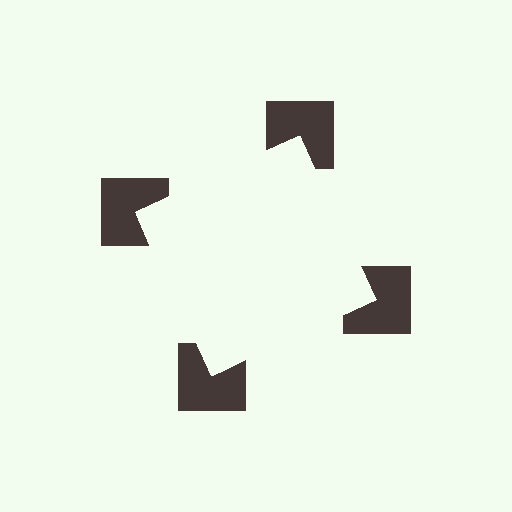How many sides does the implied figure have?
4 sides.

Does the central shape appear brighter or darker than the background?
It typically appears slightly brighter than the background, even though no actual brightness change is drawn.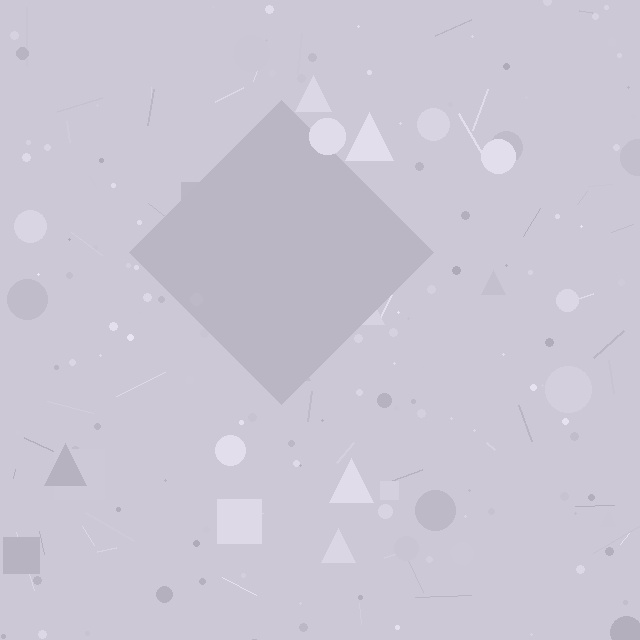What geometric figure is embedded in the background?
A diamond is embedded in the background.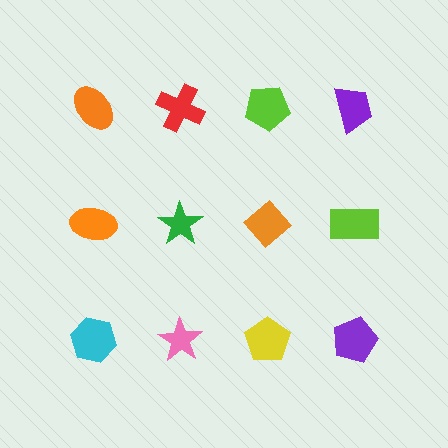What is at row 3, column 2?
A pink star.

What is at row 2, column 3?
An orange diamond.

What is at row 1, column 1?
An orange ellipse.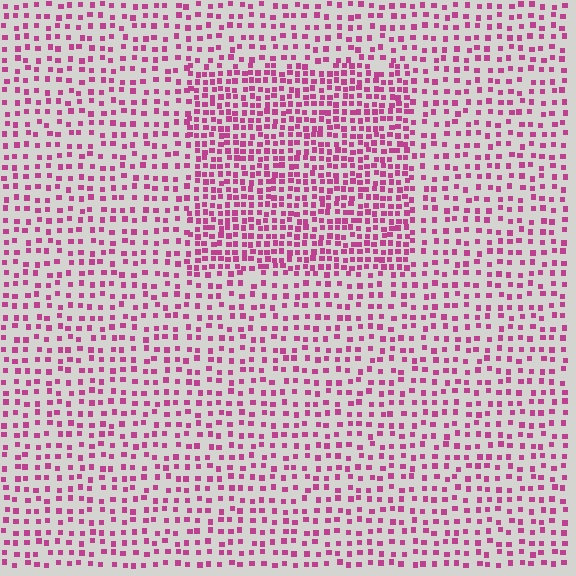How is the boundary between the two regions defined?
The boundary is defined by a change in element density (approximately 1.9x ratio). All elements are the same color, size, and shape.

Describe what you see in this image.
The image contains small magenta elements arranged at two different densities. A rectangle-shaped region is visible where the elements are more densely packed than the surrounding area.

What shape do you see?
I see a rectangle.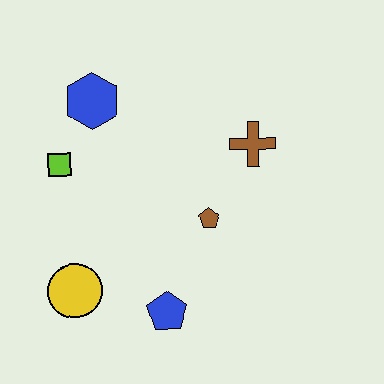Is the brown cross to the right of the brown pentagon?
Yes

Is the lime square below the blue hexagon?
Yes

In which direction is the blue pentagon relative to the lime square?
The blue pentagon is below the lime square.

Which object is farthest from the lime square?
The brown cross is farthest from the lime square.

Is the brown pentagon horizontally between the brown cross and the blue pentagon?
Yes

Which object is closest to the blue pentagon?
The yellow circle is closest to the blue pentagon.